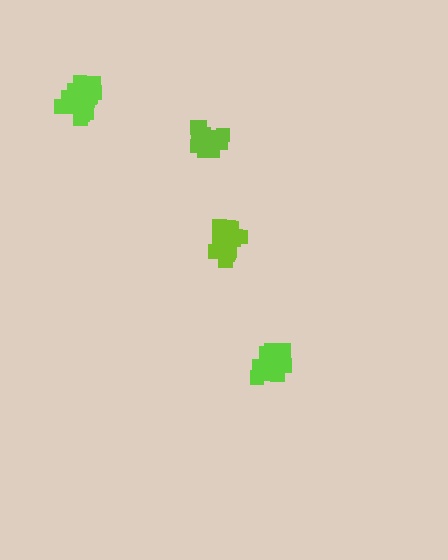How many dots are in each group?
Group 1: 16 dots, Group 2: 19 dots, Group 3: 19 dots, Group 4: 16 dots (70 total).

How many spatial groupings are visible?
There are 4 spatial groupings.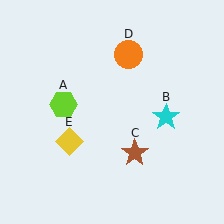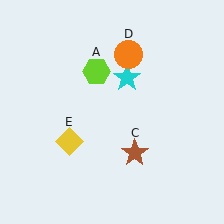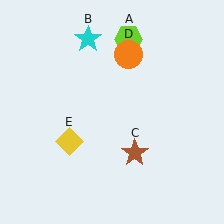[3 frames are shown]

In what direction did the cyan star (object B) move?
The cyan star (object B) moved up and to the left.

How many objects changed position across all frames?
2 objects changed position: lime hexagon (object A), cyan star (object B).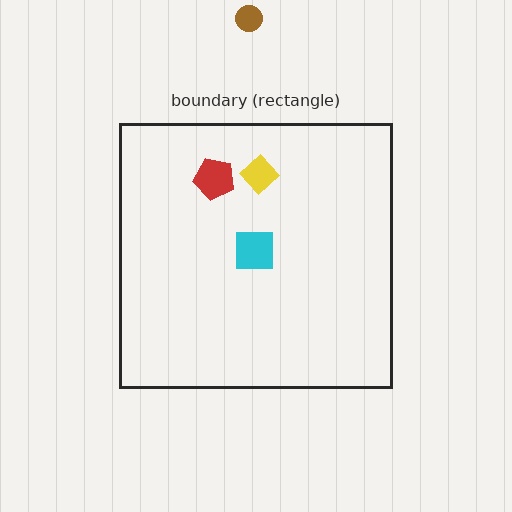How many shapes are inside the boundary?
3 inside, 1 outside.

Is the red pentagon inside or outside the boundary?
Inside.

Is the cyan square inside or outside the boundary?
Inside.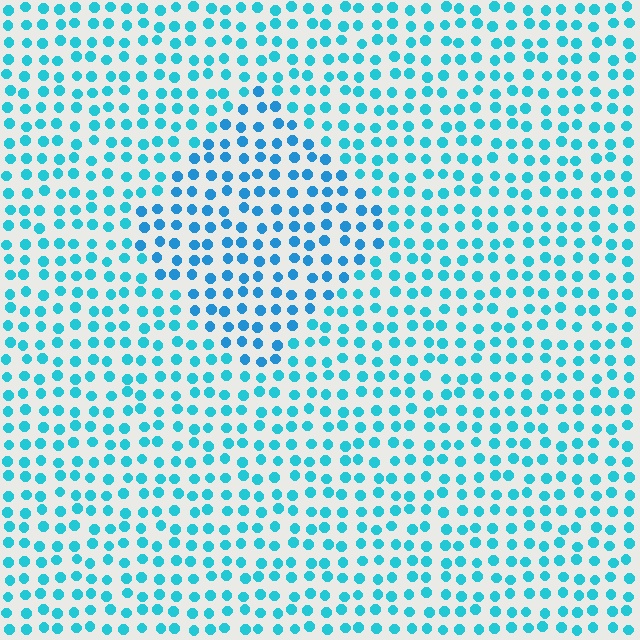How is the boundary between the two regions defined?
The boundary is defined purely by a slight shift in hue (about 18 degrees). Spacing, size, and orientation are identical on both sides.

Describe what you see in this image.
The image is filled with small cyan elements in a uniform arrangement. A diamond-shaped region is visible where the elements are tinted to a slightly different hue, forming a subtle color boundary.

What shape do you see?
I see a diamond.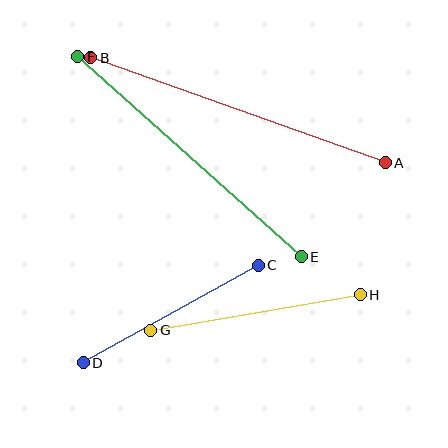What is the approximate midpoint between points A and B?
The midpoint is at approximately (238, 110) pixels.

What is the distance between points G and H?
The distance is approximately 212 pixels.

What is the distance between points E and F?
The distance is approximately 300 pixels.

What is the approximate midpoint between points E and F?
The midpoint is at approximately (189, 157) pixels.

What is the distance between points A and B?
The distance is approximately 313 pixels.